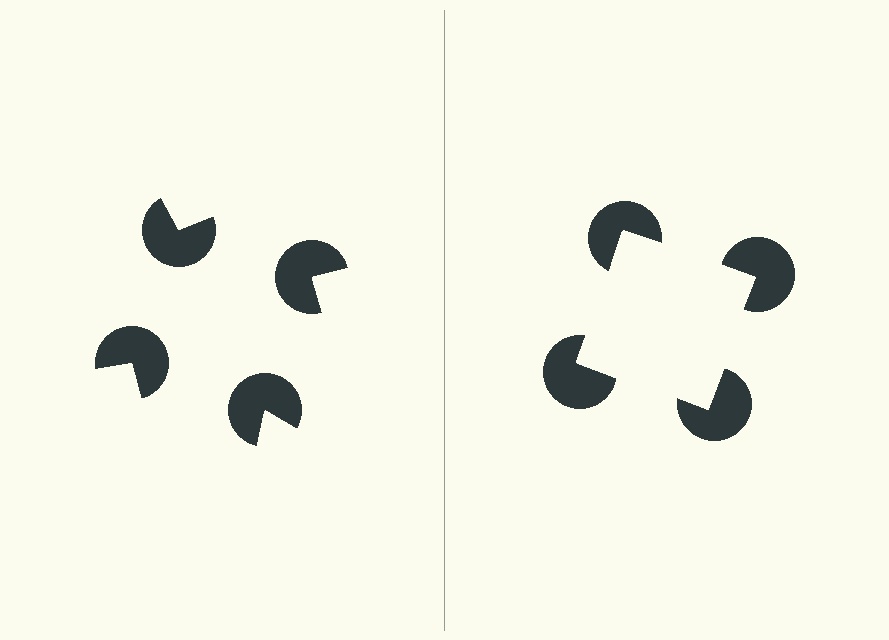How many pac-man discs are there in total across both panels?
8 — 4 on each side.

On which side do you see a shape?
An illusory square appears on the right side. On the left side the wedge cuts are rotated, so no coherent shape forms.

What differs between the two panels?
The pac-man discs are positioned identically on both sides; only the wedge orientations differ. On the right they align to a square; on the left they are misaligned.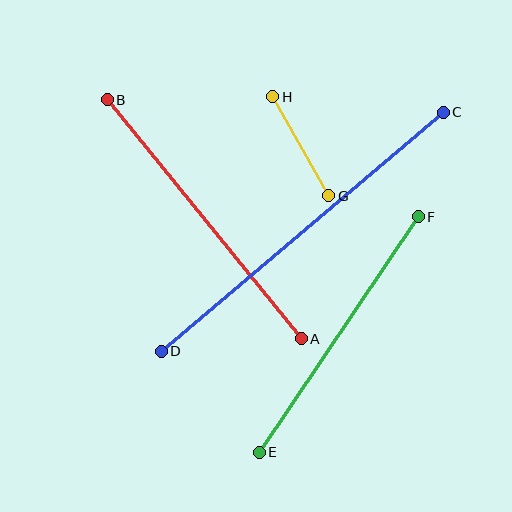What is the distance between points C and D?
The distance is approximately 370 pixels.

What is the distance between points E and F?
The distance is approximately 284 pixels.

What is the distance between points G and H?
The distance is approximately 113 pixels.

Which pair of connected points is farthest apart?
Points C and D are farthest apart.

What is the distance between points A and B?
The distance is approximately 308 pixels.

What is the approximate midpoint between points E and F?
The midpoint is at approximately (339, 334) pixels.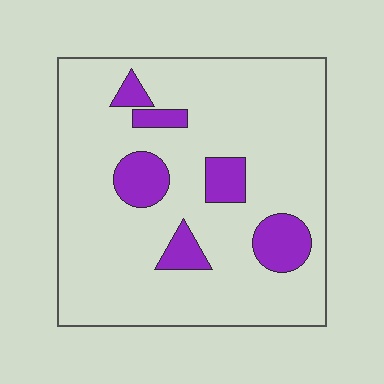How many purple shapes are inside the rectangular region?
6.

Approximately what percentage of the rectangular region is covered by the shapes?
Approximately 15%.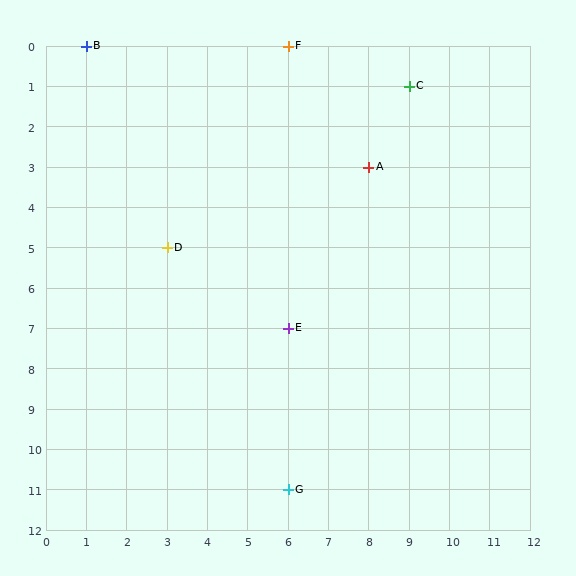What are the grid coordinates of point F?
Point F is at grid coordinates (6, 0).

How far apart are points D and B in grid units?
Points D and B are 2 columns and 5 rows apart (about 5.4 grid units diagonally).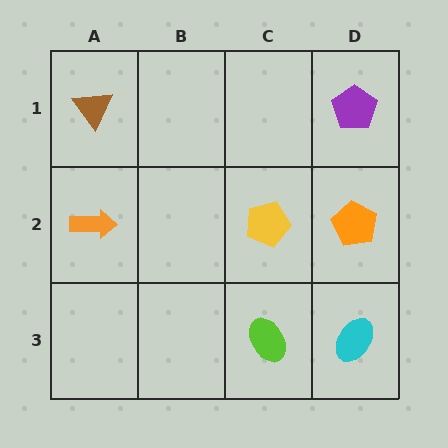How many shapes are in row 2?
3 shapes.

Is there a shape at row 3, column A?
No, that cell is empty.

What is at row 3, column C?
A lime ellipse.